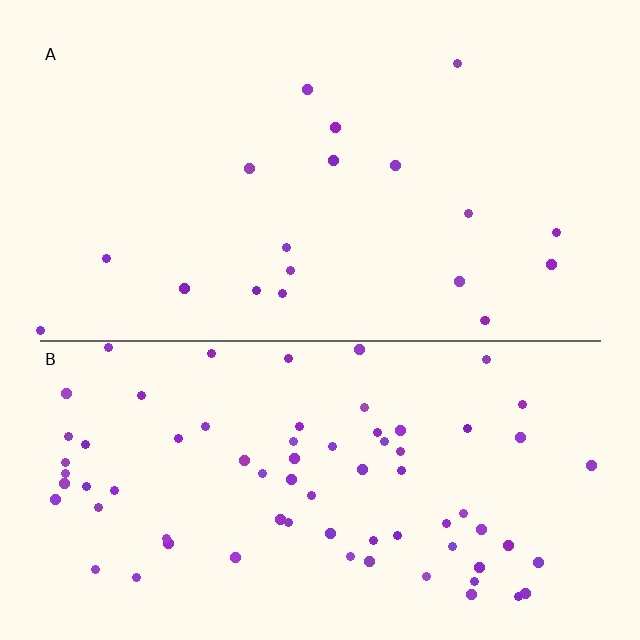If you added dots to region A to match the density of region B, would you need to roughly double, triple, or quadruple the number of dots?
Approximately quadruple.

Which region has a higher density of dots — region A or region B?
B (the bottom).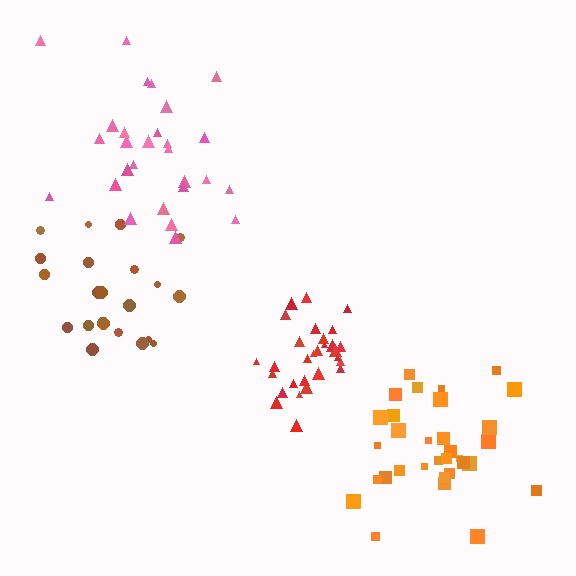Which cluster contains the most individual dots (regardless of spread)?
Orange (32).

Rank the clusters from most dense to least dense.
red, orange, brown, pink.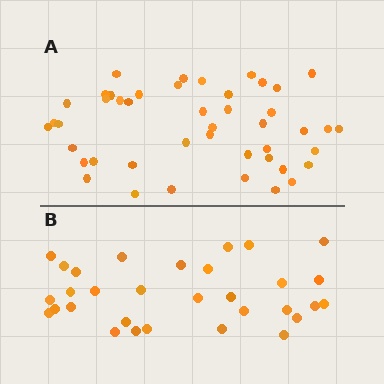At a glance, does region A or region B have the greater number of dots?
Region A (the top region) has more dots.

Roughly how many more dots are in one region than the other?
Region A has approximately 15 more dots than region B.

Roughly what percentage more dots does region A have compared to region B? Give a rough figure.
About 45% more.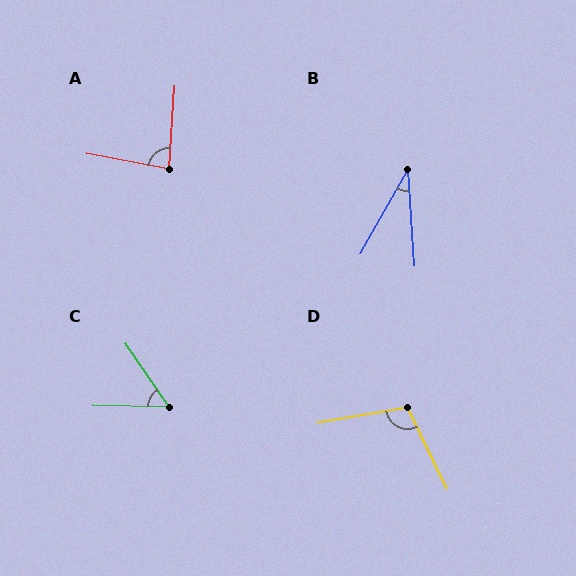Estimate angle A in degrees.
Approximately 83 degrees.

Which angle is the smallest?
B, at approximately 33 degrees.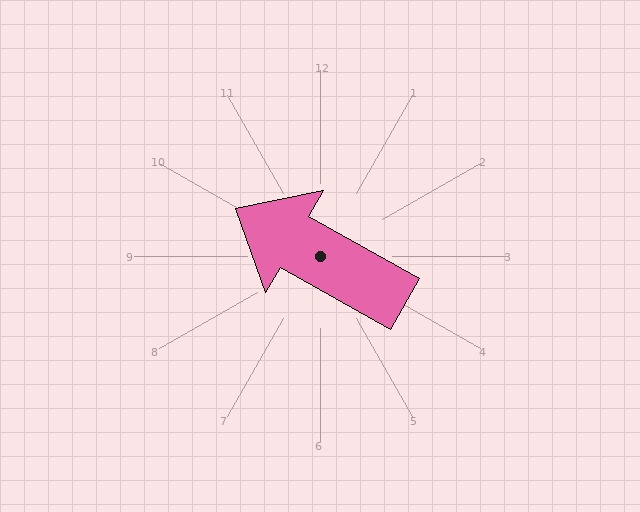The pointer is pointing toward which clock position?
Roughly 10 o'clock.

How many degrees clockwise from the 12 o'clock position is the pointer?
Approximately 299 degrees.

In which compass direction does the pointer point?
Northwest.